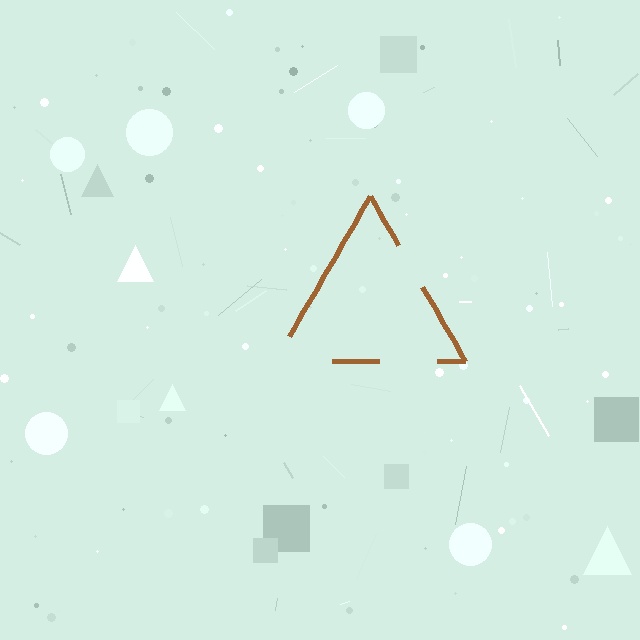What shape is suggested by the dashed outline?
The dashed outline suggests a triangle.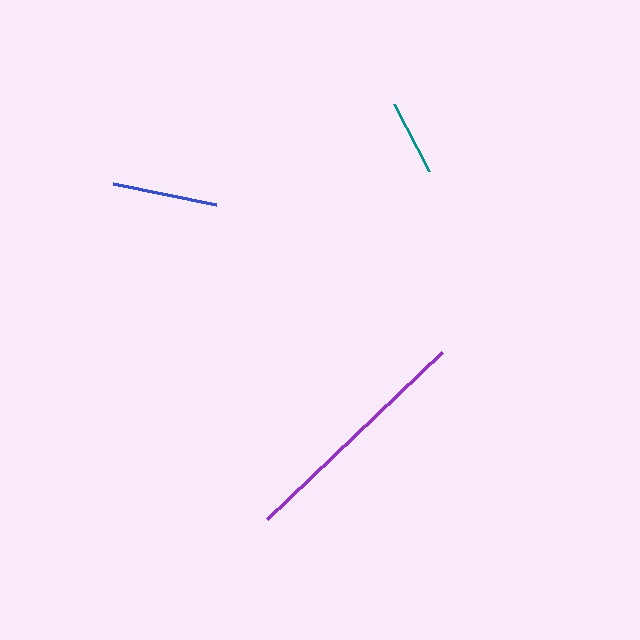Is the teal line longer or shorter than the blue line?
The blue line is longer than the teal line.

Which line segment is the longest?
The purple line is the longest at approximately 242 pixels.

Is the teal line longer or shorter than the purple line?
The purple line is longer than the teal line.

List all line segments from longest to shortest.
From longest to shortest: purple, blue, teal.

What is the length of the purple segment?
The purple segment is approximately 242 pixels long.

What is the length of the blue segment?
The blue segment is approximately 105 pixels long.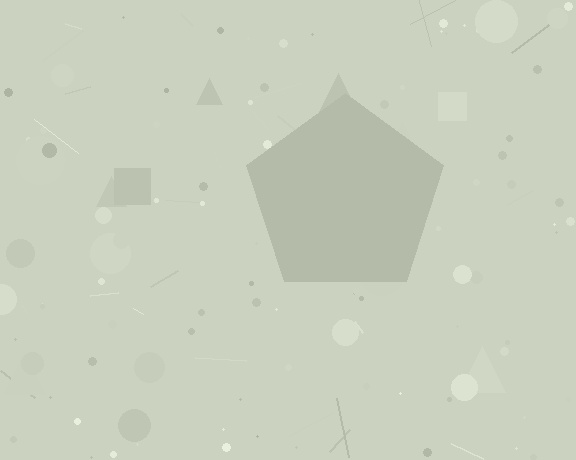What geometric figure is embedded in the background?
A pentagon is embedded in the background.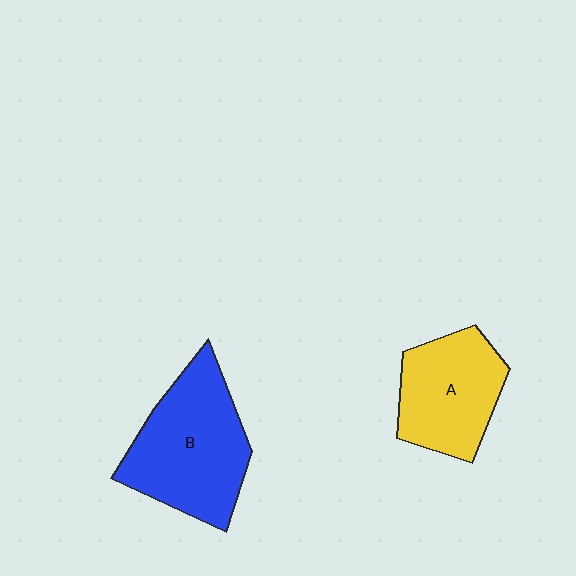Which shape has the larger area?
Shape B (blue).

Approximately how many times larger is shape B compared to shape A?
Approximately 1.3 times.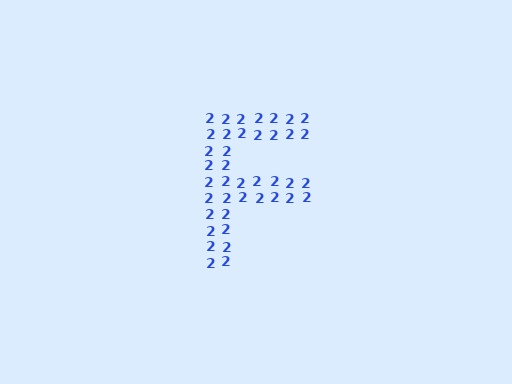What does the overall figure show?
The overall figure shows the letter F.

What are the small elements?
The small elements are digit 2's.